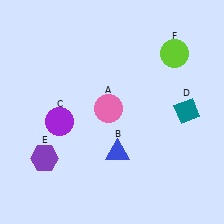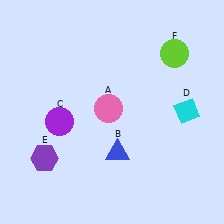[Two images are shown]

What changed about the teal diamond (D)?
In Image 1, D is teal. In Image 2, it changed to cyan.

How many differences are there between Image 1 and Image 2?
There is 1 difference between the two images.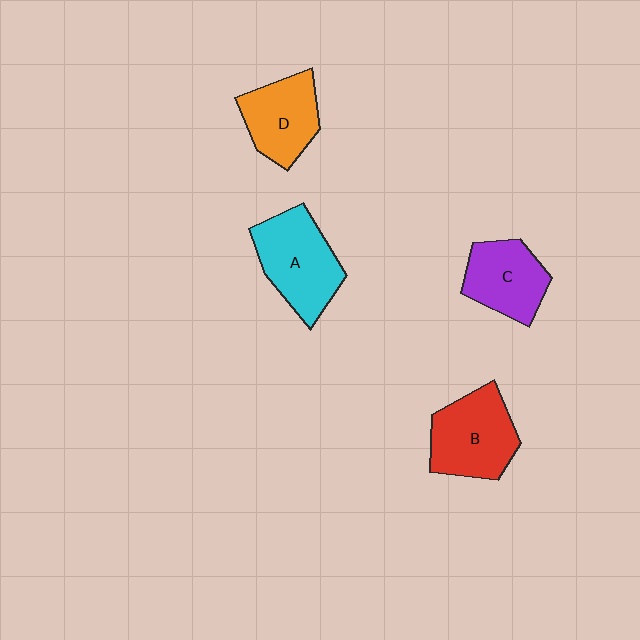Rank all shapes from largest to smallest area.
From largest to smallest: A (cyan), B (red), D (orange), C (purple).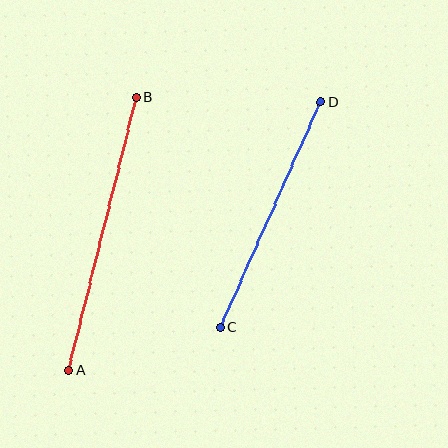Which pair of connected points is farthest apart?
Points A and B are farthest apart.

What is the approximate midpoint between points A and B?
The midpoint is at approximately (102, 234) pixels.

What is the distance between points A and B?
The distance is approximately 281 pixels.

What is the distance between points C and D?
The distance is approximately 246 pixels.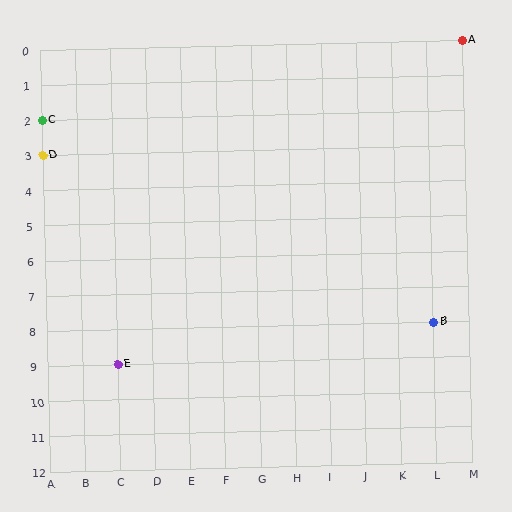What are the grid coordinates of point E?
Point E is at grid coordinates (C, 9).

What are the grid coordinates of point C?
Point C is at grid coordinates (A, 2).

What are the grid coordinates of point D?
Point D is at grid coordinates (A, 3).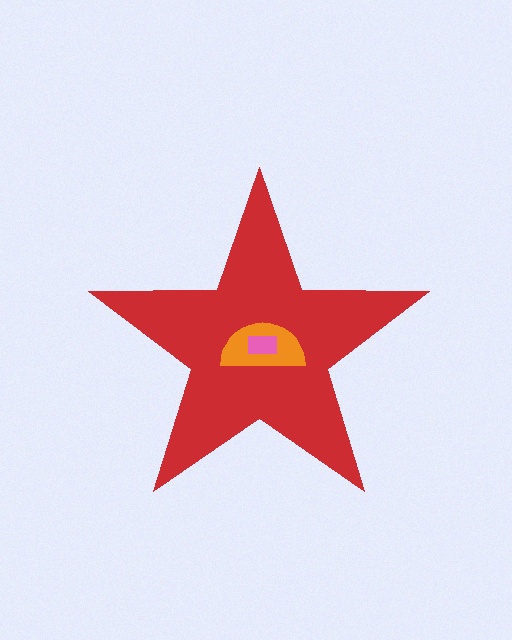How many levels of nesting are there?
3.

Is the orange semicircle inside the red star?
Yes.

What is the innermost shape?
The pink rectangle.